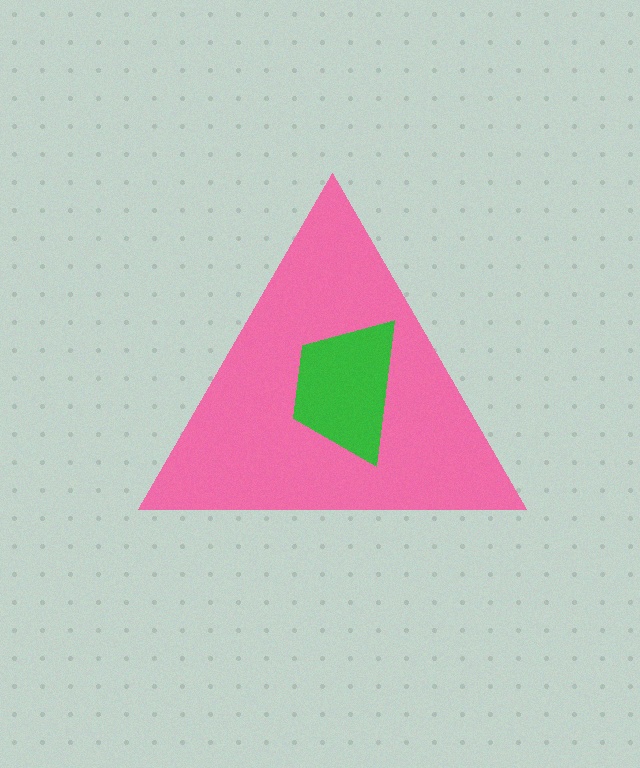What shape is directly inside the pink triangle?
The green trapezoid.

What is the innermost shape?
The green trapezoid.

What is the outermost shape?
The pink triangle.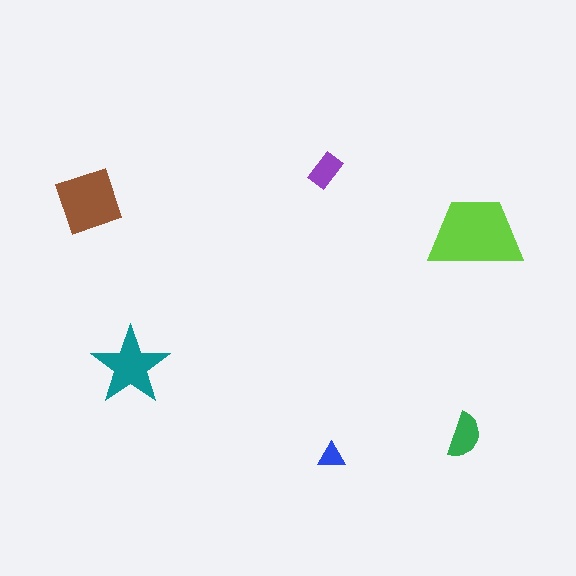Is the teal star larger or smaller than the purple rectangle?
Larger.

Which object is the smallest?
The blue triangle.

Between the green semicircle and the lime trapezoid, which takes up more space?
The lime trapezoid.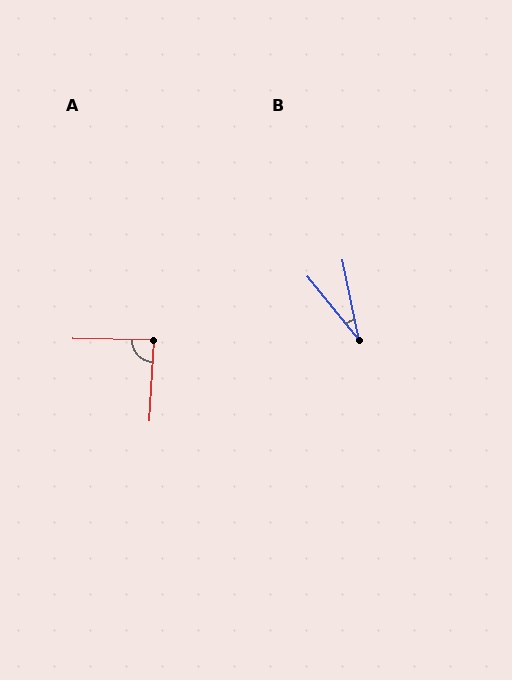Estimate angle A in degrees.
Approximately 88 degrees.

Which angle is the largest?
A, at approximately 88 degrees.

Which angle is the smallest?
B, at approximately 27 degrees.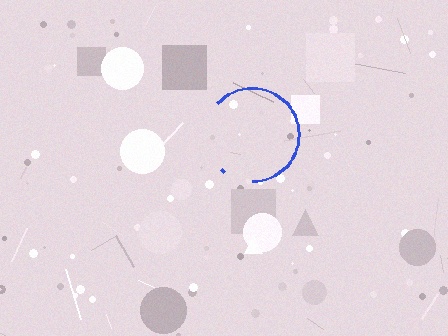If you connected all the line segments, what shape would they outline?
They would outline a circle.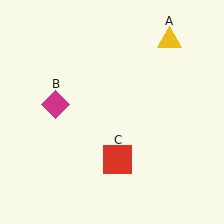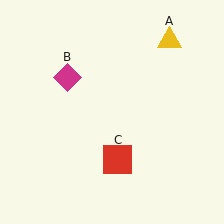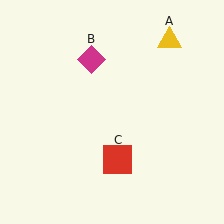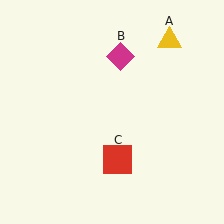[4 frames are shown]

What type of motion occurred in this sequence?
The magenta diamond (object B) rotated clockwise around the center of the scene.